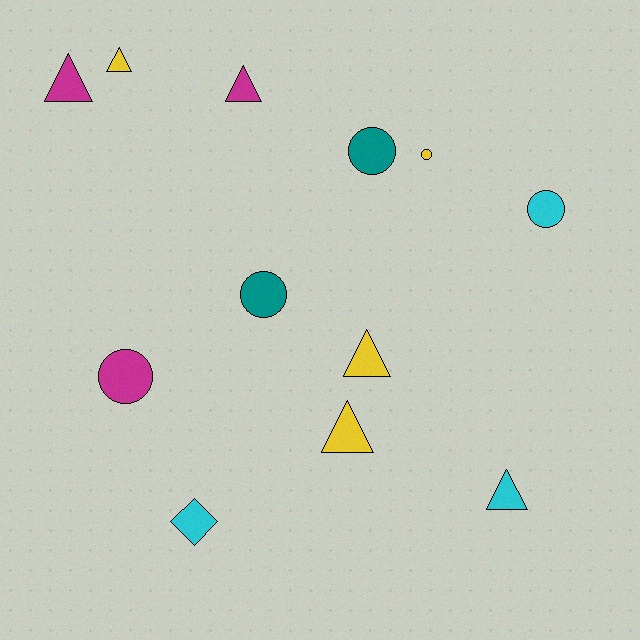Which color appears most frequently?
Yellow, with 4 objects.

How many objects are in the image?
There are 12 objects.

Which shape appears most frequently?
Triangle, with 6 objects.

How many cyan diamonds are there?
There is 1 cyan diamond.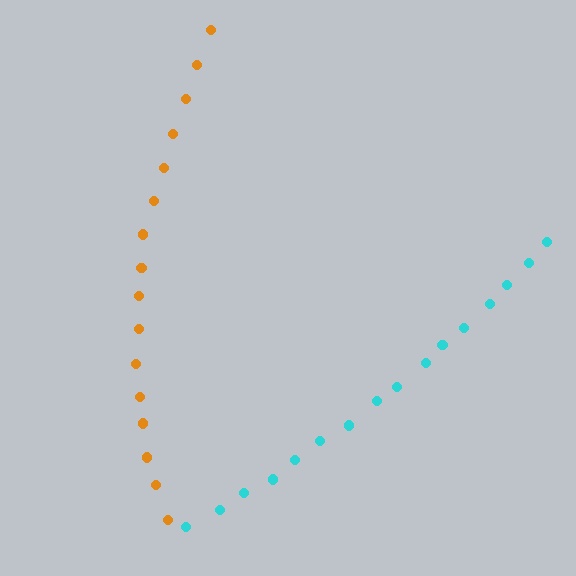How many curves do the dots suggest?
There are 2 distinct paths.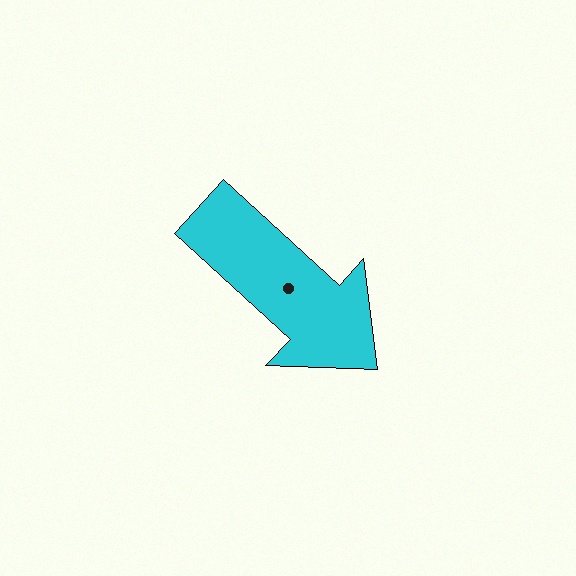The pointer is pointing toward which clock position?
Roughly 4 o'clock.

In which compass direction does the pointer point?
Southeast.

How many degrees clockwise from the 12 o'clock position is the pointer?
Approximately 132 degrees.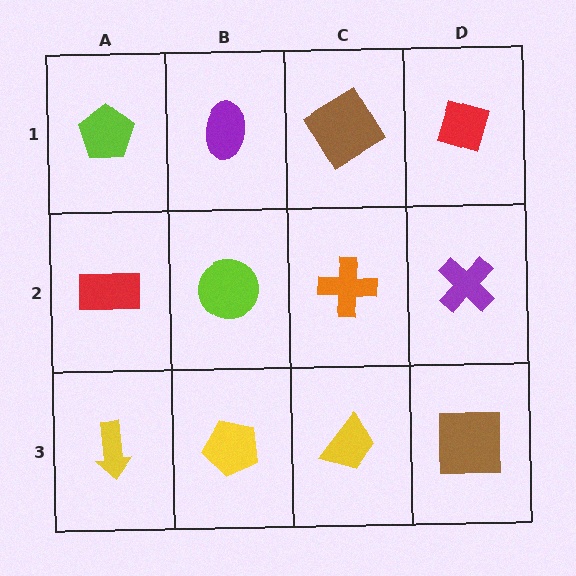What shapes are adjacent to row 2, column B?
A purple ellipse (row 1, column B), a yellow pentagon (row 3, column B), a red rectangle (row 2, column A), an orange cross (row 2, column C).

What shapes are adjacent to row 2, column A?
A lime pentagon (row 1, column A), a yellow arrow (row 3, column A), a lime circle (row 2, column B).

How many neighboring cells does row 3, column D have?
2.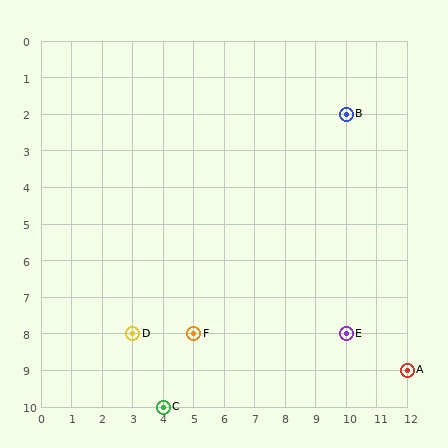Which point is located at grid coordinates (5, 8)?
Point F is at (5, 8).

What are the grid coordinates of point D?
Point D is at grid coordinates (3, 8).